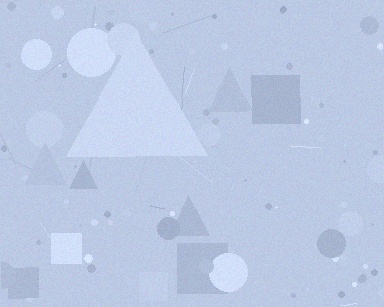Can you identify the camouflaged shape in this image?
The camouflaged shape is a triangle.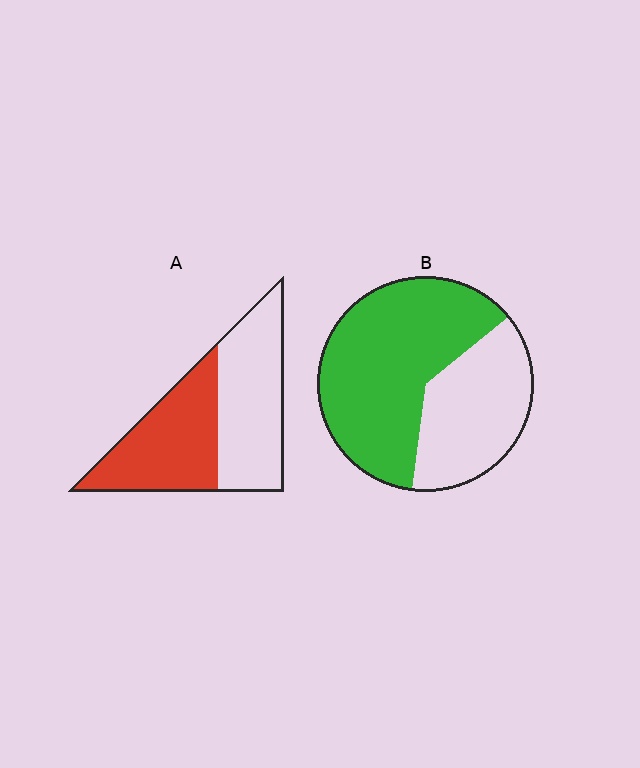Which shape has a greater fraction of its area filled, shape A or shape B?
Shape B.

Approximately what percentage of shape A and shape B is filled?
A is approximately 50% and B is approximately 60%.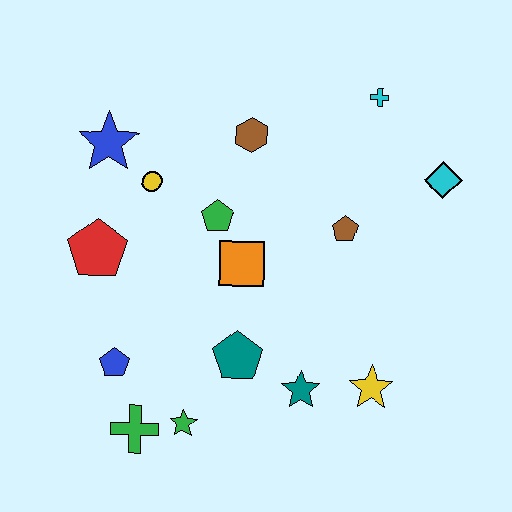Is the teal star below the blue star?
Yes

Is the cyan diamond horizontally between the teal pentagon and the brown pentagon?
No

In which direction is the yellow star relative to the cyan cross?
The yellow star is below the cyan cross.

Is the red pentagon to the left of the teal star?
Yes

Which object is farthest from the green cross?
The cyan cross is farthest from the green cross.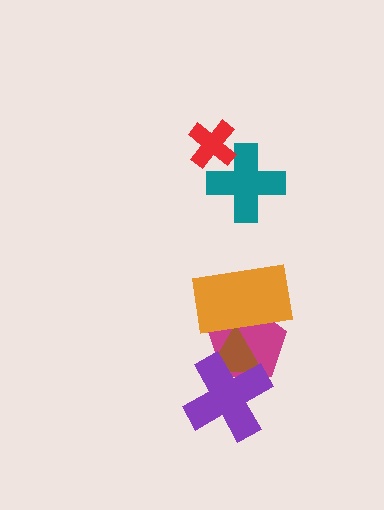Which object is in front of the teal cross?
The red cross is in front of the teal cross.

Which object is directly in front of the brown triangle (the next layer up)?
The orange rectangle is directly in front of the brown triangle.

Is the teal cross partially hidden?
Yes, it is partially covered by another shape.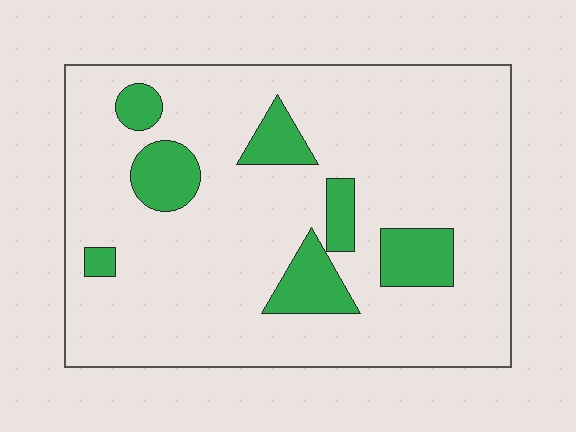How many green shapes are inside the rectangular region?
7.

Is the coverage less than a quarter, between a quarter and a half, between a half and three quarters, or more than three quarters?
Less than a quarter.